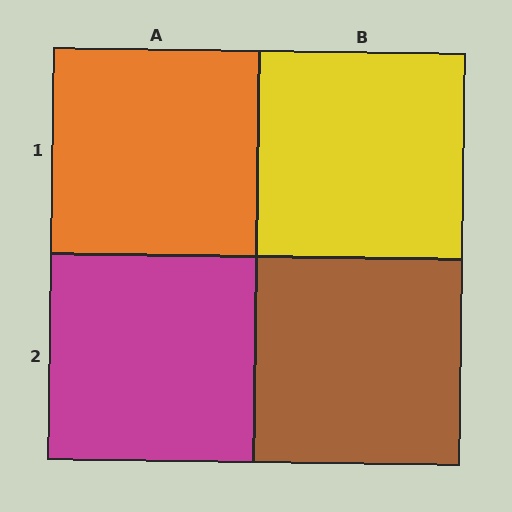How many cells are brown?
1 cell is brown.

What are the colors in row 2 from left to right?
Magenta, brown.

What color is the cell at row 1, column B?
Yellow.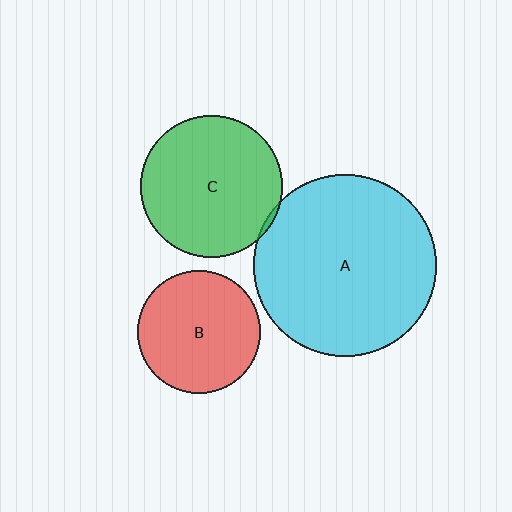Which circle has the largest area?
Circle A (cyan).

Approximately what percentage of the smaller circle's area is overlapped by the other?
Approximately 5%.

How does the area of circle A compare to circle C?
Approximately 1.6 times.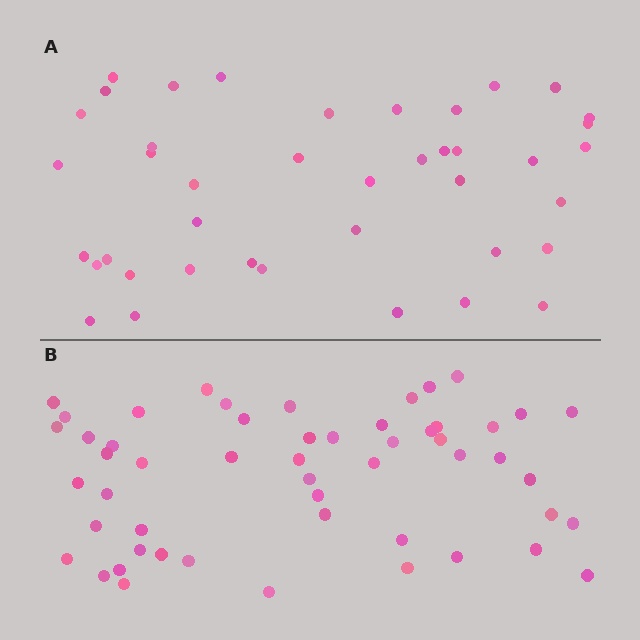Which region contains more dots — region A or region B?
Region B (the bottom region) has more dots.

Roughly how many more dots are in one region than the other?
Region B has roughly 12 or so more dots than region A.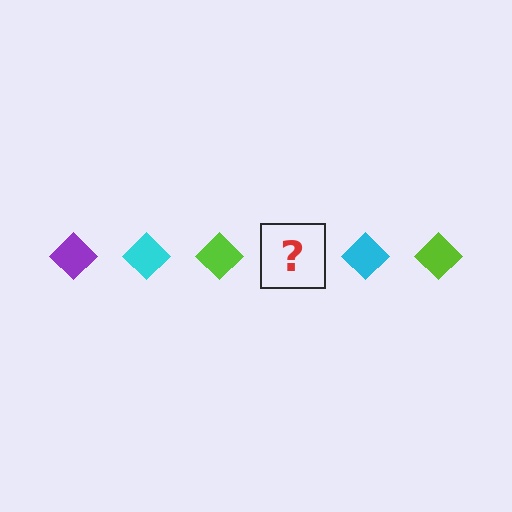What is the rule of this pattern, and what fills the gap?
The rule is that the pattern cycles through purple, cyan, lime diamonds. The gap should be filled with a purple diamond.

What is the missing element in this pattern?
The missing element is a purple diamond.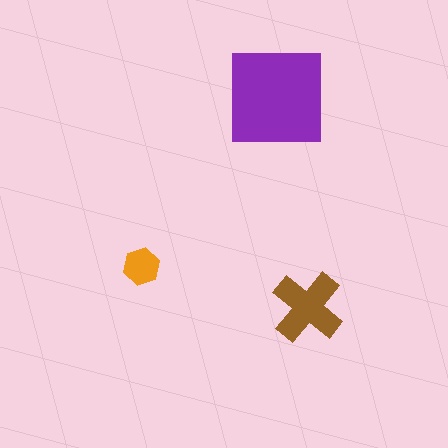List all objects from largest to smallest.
The purple square, the brown cross, the orange hexagon.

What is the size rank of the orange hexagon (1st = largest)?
3rd.